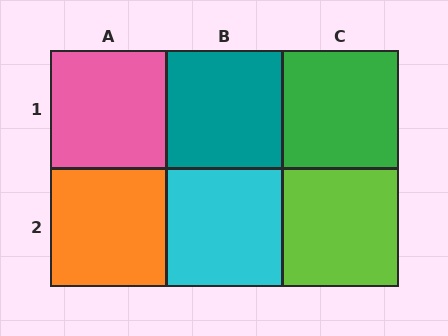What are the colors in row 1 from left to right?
Pink, teal, green.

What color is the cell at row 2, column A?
Orange.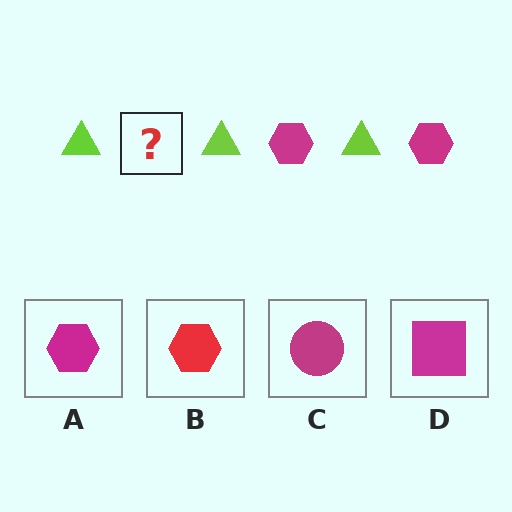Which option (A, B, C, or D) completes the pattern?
A.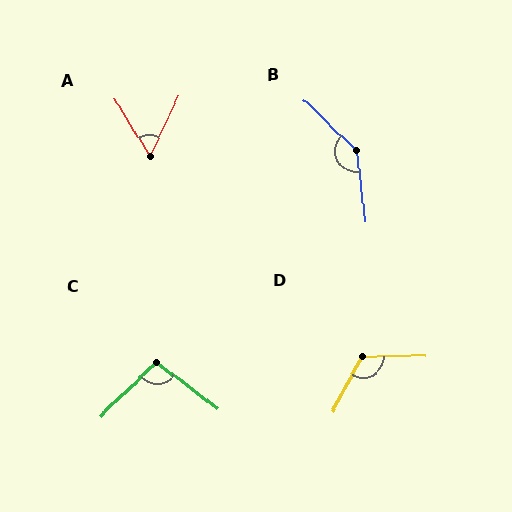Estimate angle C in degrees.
Approximately 99 degrees.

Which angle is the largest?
B, at approximately 140 degrees.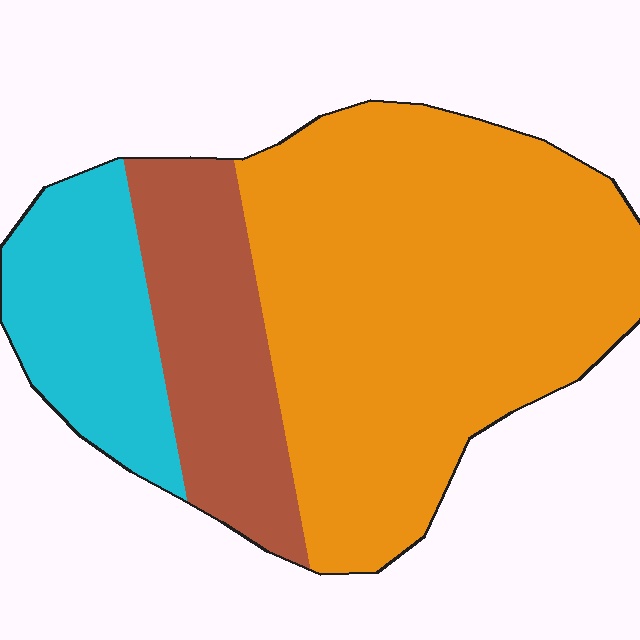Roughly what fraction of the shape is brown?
Brown covers around 20% of the shape.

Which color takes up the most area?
Orange, at roughly 60%.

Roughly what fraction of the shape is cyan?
Cyan takes up about one sixth (1/6) of the shape.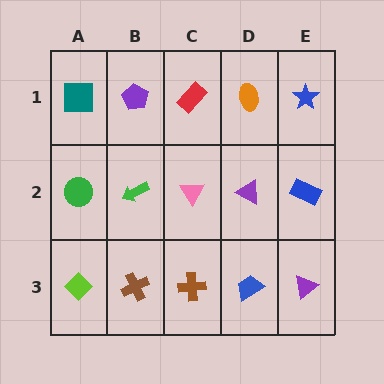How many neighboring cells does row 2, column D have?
4.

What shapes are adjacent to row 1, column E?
A blue rectangle (row 2, column E), an orange ellipse (row 1, column D).